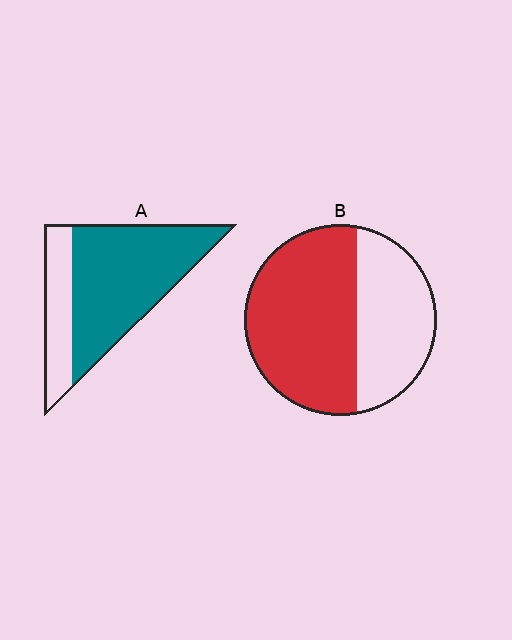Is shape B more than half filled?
Yes.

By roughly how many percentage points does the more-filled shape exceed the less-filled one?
By roughly 10 percentage points (A over B).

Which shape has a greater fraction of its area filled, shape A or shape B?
Shape A.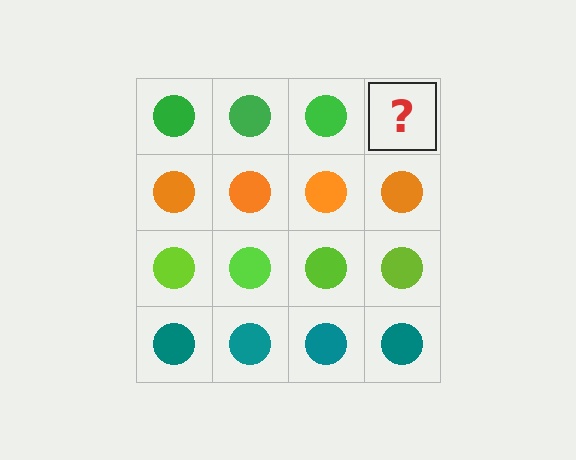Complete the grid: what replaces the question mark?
The question mark should be replaced with a green circle.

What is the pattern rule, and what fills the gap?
The rule is that each row has a consistent color. The gap should be filled with a green circle.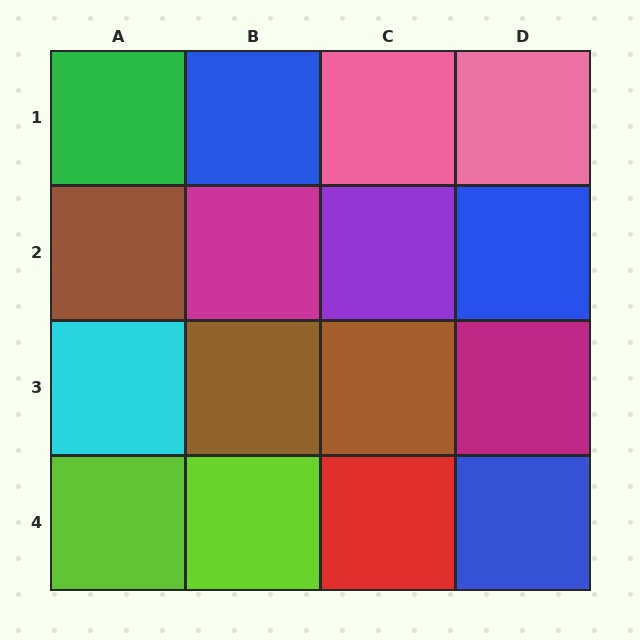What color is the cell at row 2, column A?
Brown.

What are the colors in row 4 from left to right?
Lime, lime, red, blue.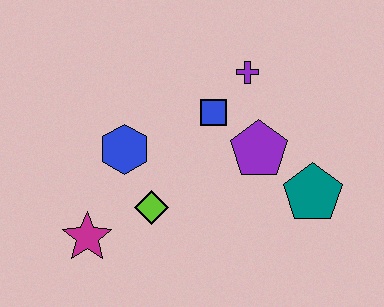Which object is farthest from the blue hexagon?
The teal pentagon is farthest from the blue hexagon.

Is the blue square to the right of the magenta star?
Yes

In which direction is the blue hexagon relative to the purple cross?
The blue hexagon is to the left of the purple cross.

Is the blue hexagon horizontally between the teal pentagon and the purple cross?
No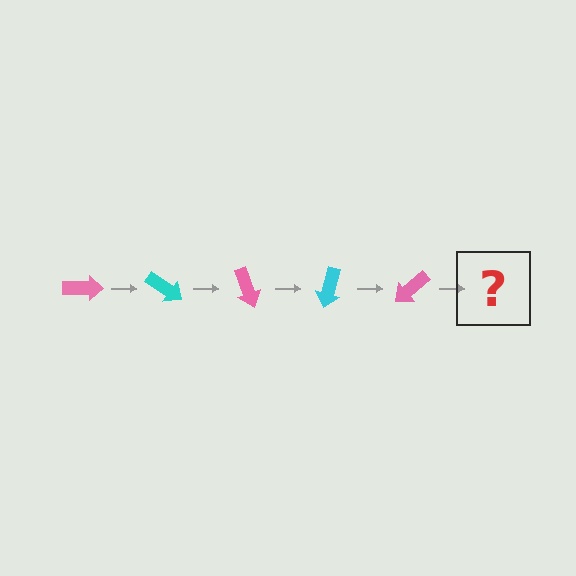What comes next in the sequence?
The next element should be a cyan arrow, rotated 175 degrees from the start.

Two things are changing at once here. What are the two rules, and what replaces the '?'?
The two rules are that it rotates 35 degrees each step and the color cycles through pink and cyan. The '?' should be a cyan arrow, rotated 175 degrees from the start.